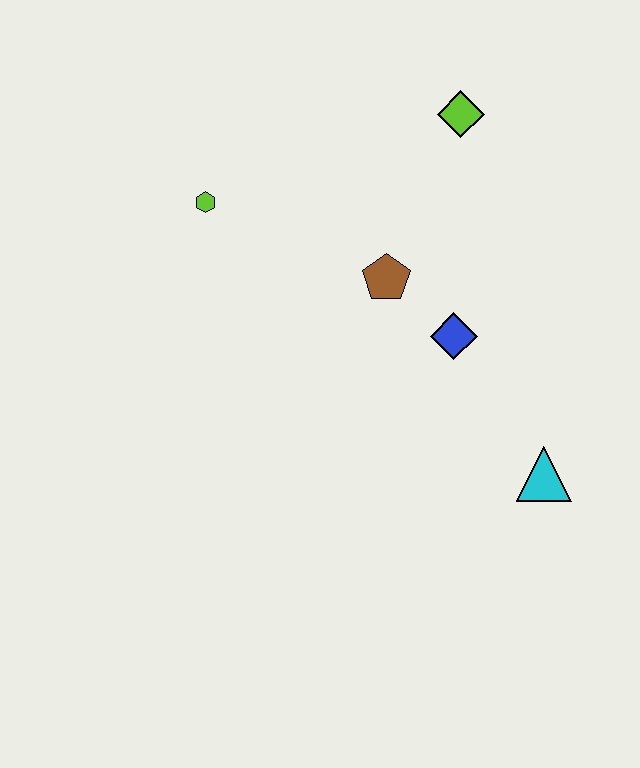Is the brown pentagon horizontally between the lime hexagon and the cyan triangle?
Yes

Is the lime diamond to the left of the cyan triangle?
Yes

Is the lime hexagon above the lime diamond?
No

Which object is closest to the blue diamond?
The brown pentagon is closest to the blue diamond.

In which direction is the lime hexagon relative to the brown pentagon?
The lime hexagon is to the left of the brown pentagon.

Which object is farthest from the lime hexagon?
The cyan triangle is farthest from the lime hexagon.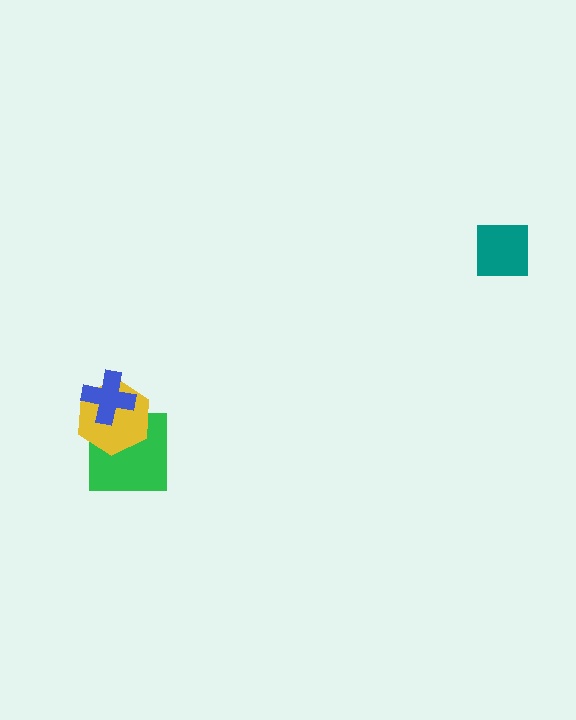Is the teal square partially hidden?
No, no other shape covers it.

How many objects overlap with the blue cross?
2 objects overlap with the blue cross.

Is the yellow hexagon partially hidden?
Yes, it is partially covered by another shape.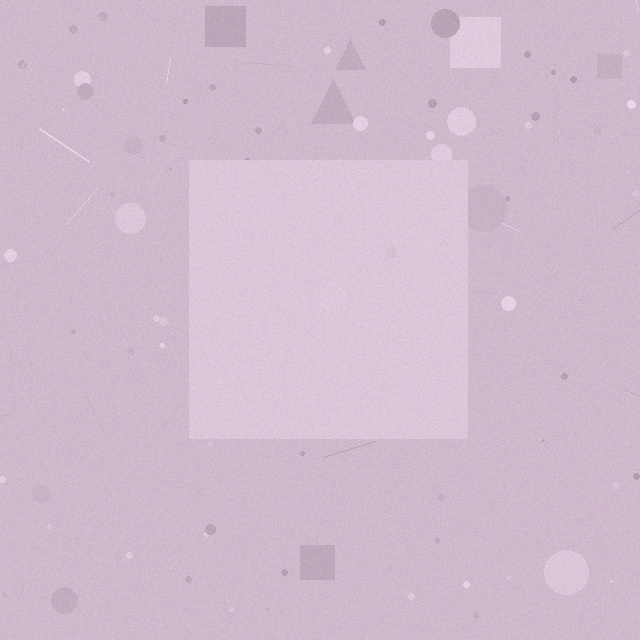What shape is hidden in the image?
A square is hidden in the image.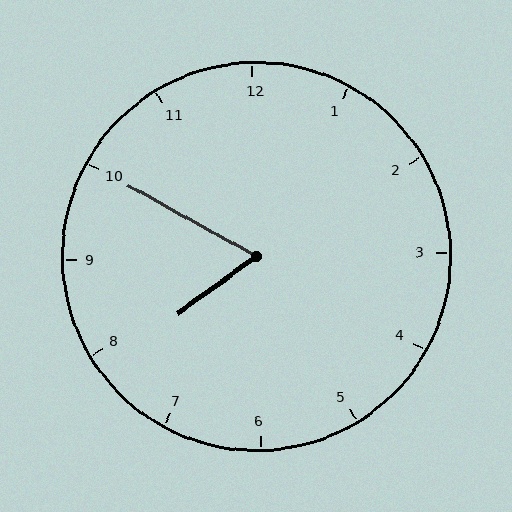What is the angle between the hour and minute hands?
Approximately 65 degrees.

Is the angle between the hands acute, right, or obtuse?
It is acute.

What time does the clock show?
7:50.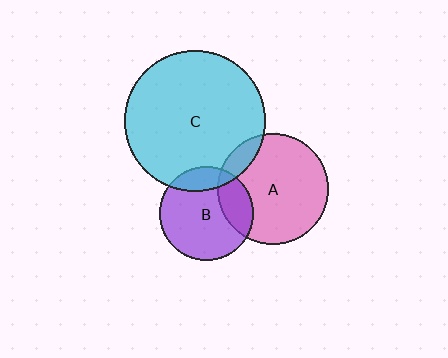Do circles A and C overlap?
Yes.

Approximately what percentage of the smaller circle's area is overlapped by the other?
Approximately 10%.